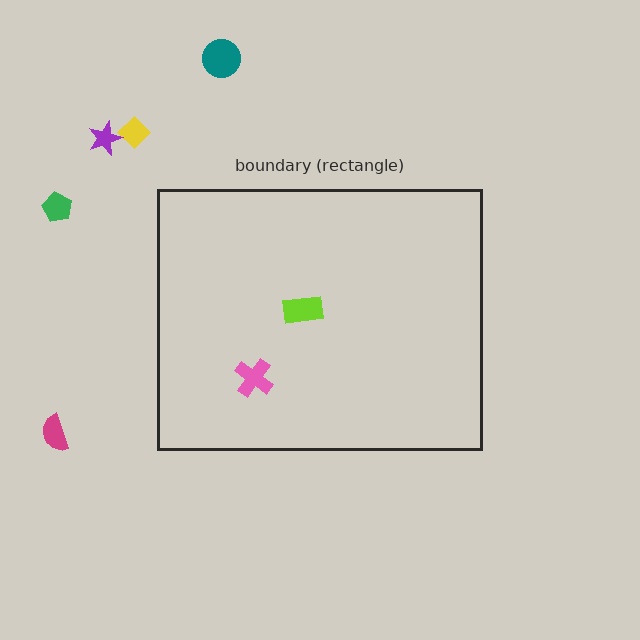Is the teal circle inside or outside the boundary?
Outside.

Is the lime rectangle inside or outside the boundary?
Inside.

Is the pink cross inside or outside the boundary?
Inside.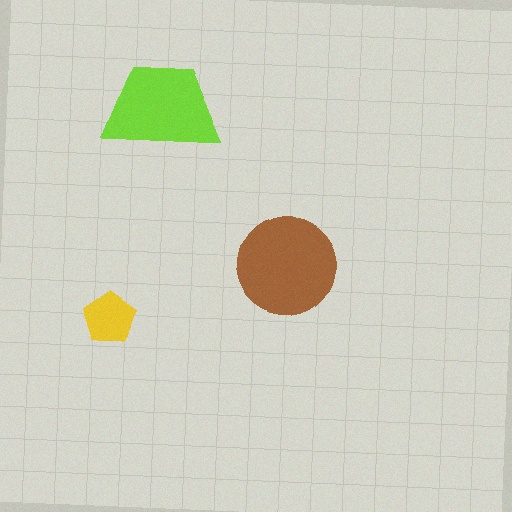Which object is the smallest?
The yellow pentagon.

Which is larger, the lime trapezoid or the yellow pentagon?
The lime trapezoid.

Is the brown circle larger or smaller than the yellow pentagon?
Larger.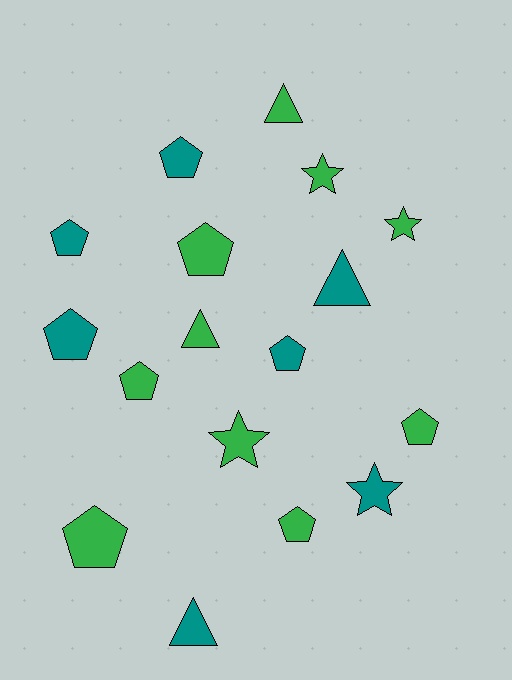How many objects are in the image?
There are 17 objects.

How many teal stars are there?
There is 1 teal star.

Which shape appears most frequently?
Pentagon, with 9 objects.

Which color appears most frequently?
Green, with 10 objects.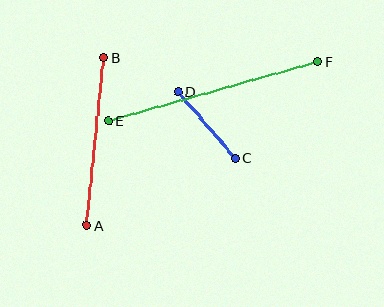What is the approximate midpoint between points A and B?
The midpoint is at approximately (95, 141) pixels.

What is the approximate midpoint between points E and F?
The midpoint is at approximately (213, 91) pixels.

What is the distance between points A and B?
The distance is approximately 169 pixels.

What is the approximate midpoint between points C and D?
The midpoint is at approximately (207, 125) pixels.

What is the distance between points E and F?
The distance is approximately 217 pixels.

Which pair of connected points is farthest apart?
Points E and F are farthest apart.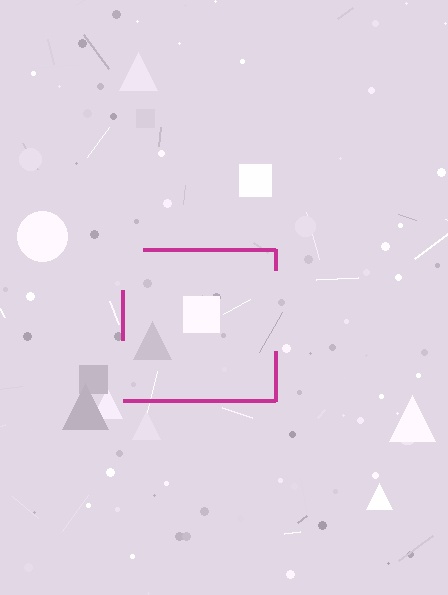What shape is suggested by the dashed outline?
The dashed outline suggests a square.